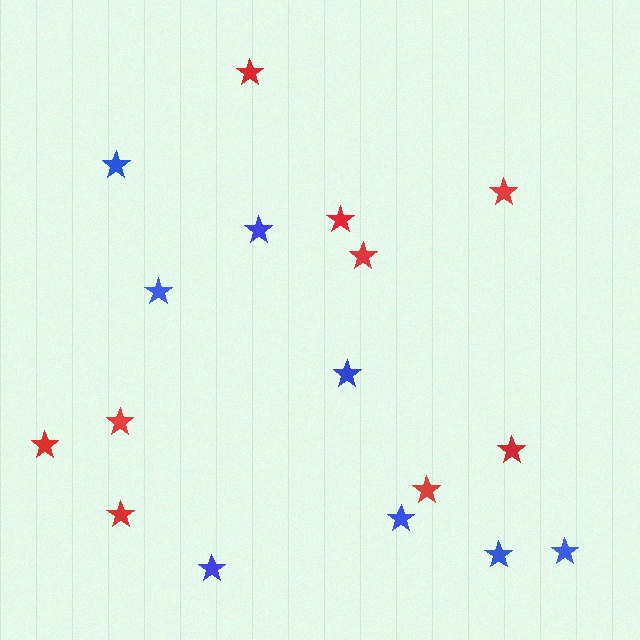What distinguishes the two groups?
There are 2 groups: one group of red stars (9) and one group of blue stars (8).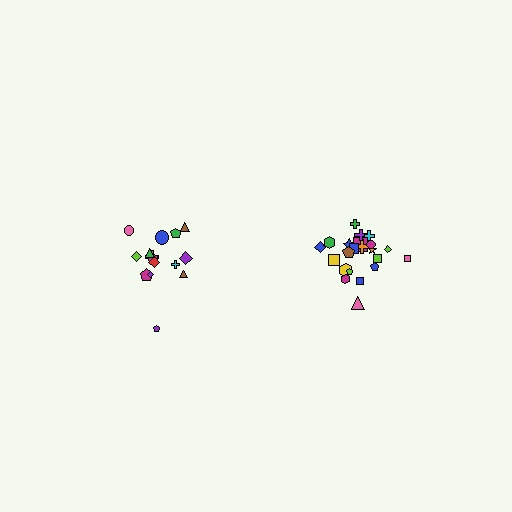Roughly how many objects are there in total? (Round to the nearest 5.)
Roughly 35 objects in total.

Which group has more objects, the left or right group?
The right group.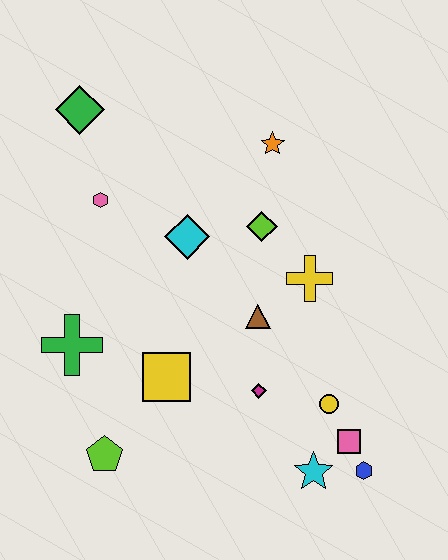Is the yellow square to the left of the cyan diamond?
Yes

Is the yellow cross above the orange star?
No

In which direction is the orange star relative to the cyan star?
The orange star is above the cyan star.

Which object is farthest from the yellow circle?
The green diamond is farthest from the yellow circle.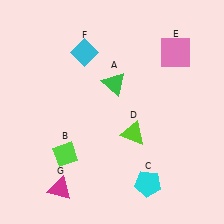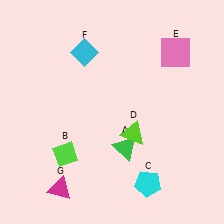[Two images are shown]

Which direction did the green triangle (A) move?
The green triangle (A) moved down.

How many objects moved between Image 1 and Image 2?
1 object moved between the two images.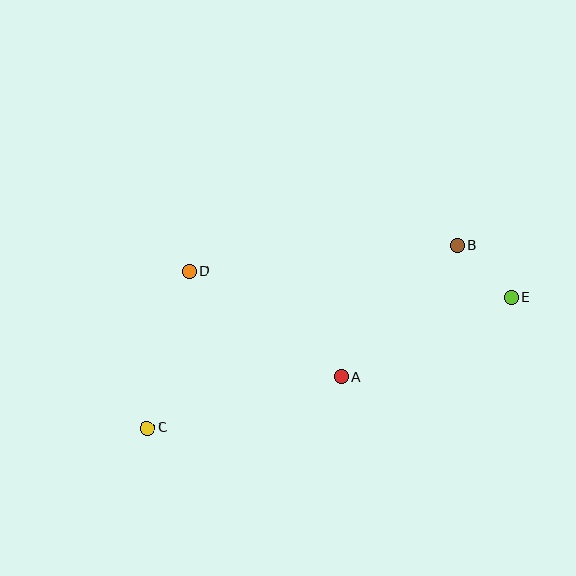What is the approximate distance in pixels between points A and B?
The distance between A and B is approximately 176 pixels.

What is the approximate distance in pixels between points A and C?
The distance between A and C is approximately 200 pixels.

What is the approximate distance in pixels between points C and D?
The distance between C and D is approximately 162 pixels.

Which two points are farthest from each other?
Points C and E are farthest from each other.